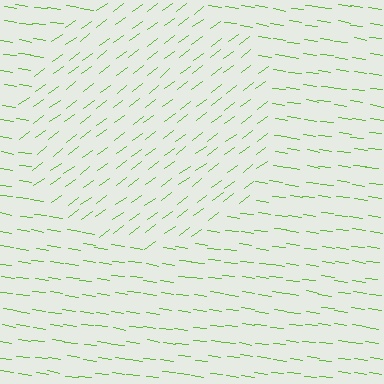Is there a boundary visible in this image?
Yes, there is a texture boundary formed by a change in line orientation.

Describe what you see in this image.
The image is filled with small lime line segments. A circle region in the image has lines oriented differently from the surrounding lines, creating a visible texture boundary.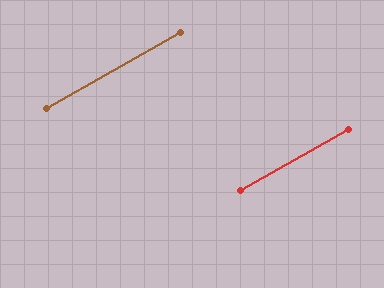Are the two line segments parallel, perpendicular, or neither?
Parallel — their directions differ by only 0.0°.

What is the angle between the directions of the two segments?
Approximately 0 degrees.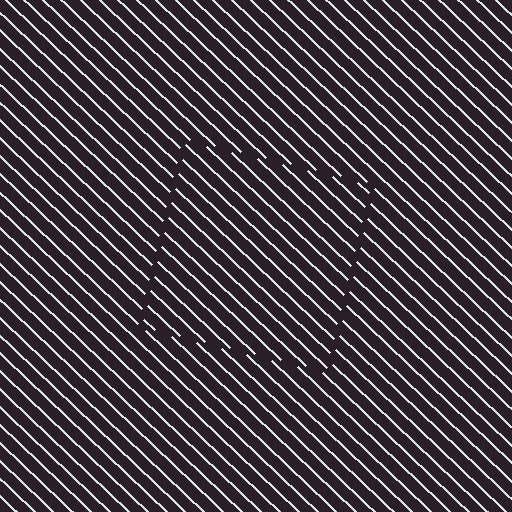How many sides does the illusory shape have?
4 sides — the line-ends trace a square.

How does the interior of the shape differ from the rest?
The interior of the shape contains the same grating, shifted by half a period — the contour is defined by the phase discontinuity where line-ends from the inner and outer gratings abut.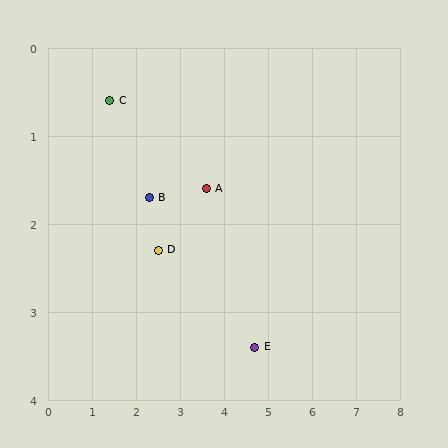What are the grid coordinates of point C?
Point C is at approximately (1.4, 0.6).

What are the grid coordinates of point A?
Point A is at approximately (3.6, 1.6).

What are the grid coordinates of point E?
Point E is at approximately (4.7, 3.4).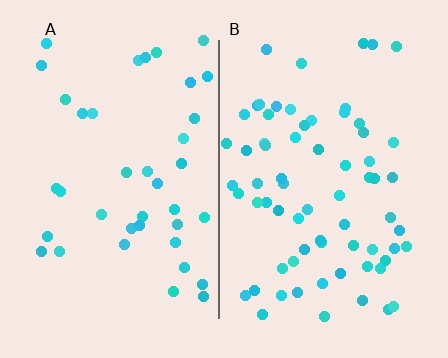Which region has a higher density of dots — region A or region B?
B (the right).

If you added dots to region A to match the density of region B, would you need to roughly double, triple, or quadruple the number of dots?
Approximately double.